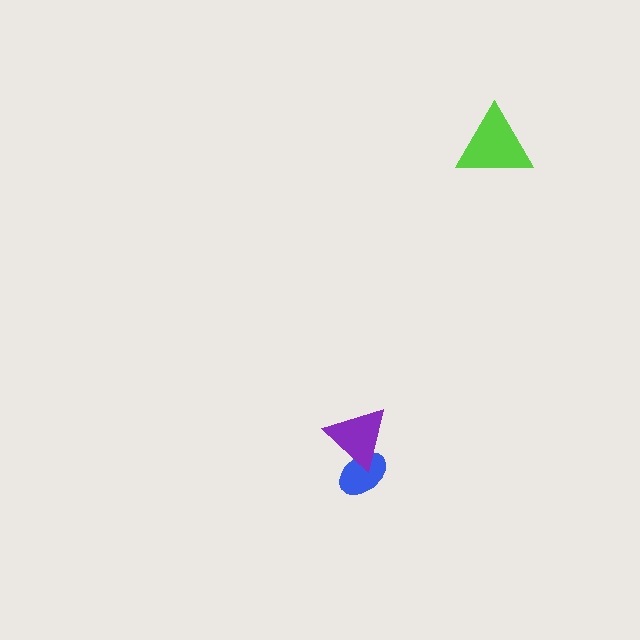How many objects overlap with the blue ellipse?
1 object overlaps with the blue ellipse.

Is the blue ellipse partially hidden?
Yes, it is partially covered by another shape.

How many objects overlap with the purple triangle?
1 object overlaps with the purple triangle.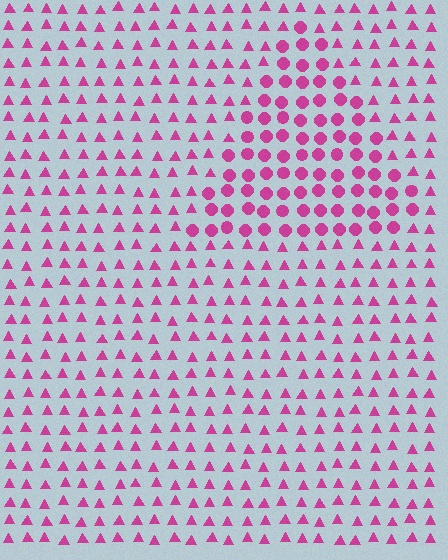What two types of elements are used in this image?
The image uses circles inside the triangle region and triangles outside it.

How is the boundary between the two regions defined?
The boundary is defined by a change in element shape: circles inside vs. triangles outside. All elements share the same color and spacing.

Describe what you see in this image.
The image is filled with small magenta elements arranged in a uniform grid. A triangle-shaped region contains circles, while the surrounding area contains triangles. The boundary is defined purely by the change in element shape.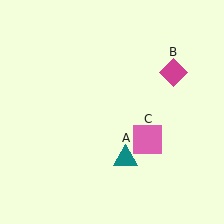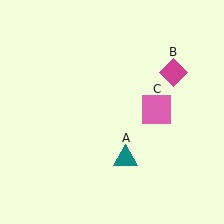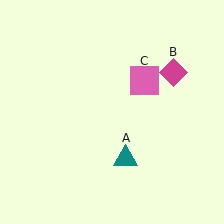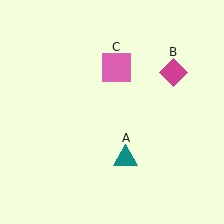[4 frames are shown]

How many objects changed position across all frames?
1 object changed position: pink square (object C).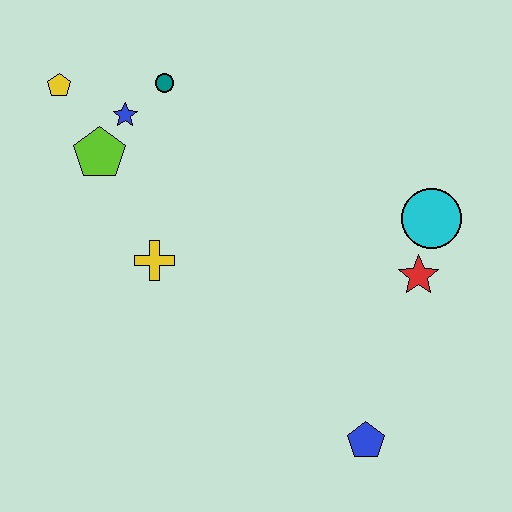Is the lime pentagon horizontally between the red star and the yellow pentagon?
Yes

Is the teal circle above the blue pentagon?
Yes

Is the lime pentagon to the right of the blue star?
No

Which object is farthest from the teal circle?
The blue pentagon is farthest from the teal circle.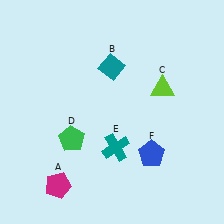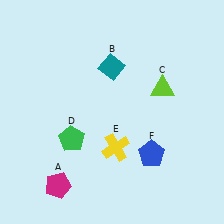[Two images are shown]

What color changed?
The cross (E) changed from teal in Image 1 to yellow in Image 2.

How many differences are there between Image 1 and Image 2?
There is 1 difference between the two images.